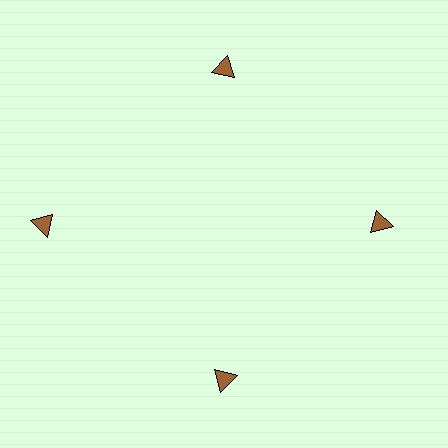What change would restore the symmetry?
The symmetry would be restored by moving it inward, back onto the ring so that all 4 triangles sit at equal angles and equal distance from the center.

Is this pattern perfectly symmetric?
No. The 4 brown triangles are arranged in a ring, but one element near the 9 o'clock position is pushed outward from the center, breaking the 4-fold rotational symmetry.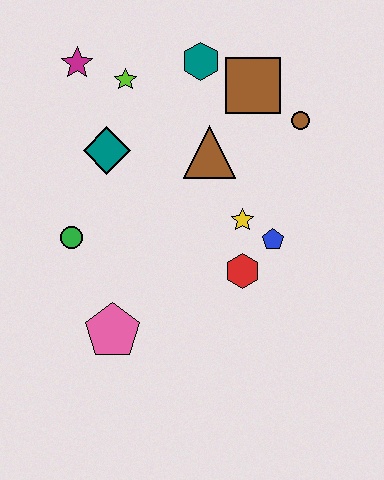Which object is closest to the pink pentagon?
The green circle is closest to the pink pentagon.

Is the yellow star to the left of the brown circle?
Yes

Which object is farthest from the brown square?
The pink pentagon is farthest from the brown square.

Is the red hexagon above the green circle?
No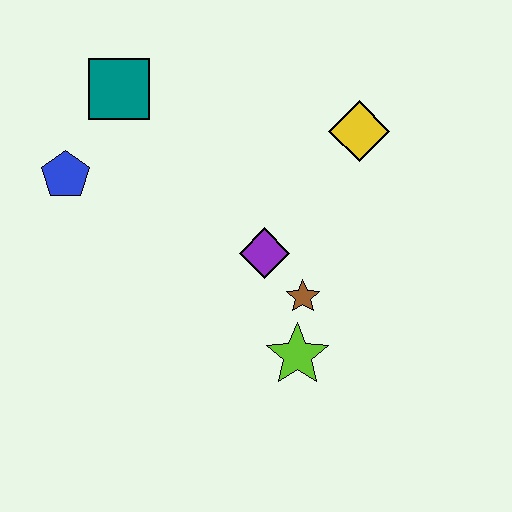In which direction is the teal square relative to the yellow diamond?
The teal square is to the left of the yellow diamond.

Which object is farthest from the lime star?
The teal square is farthest from the lime star.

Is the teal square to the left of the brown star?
Yes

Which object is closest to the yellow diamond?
The purple diamond is closest to the yellow diamond.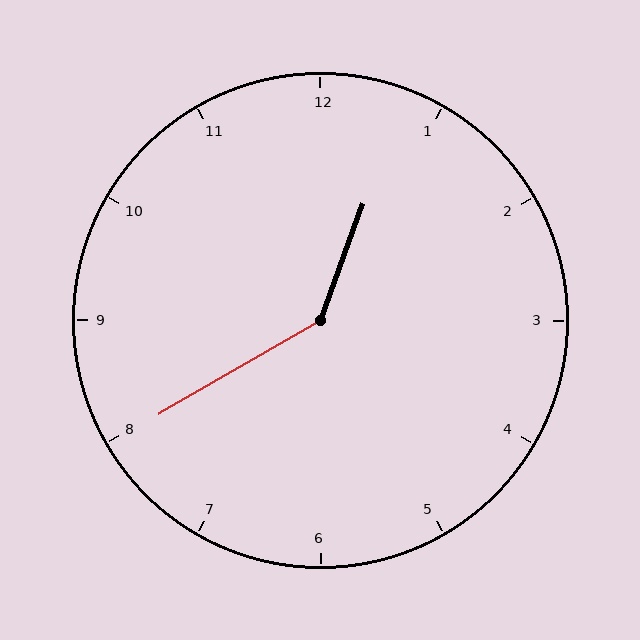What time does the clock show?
12:40.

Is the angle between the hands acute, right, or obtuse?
It is obtuse.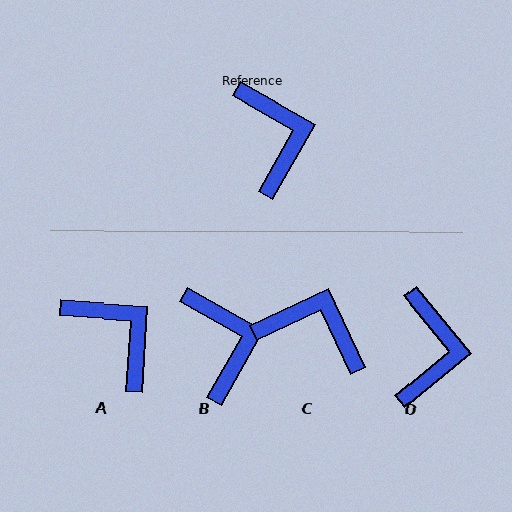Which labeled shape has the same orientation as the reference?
B.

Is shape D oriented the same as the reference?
No, it is off by about 21 degrees.